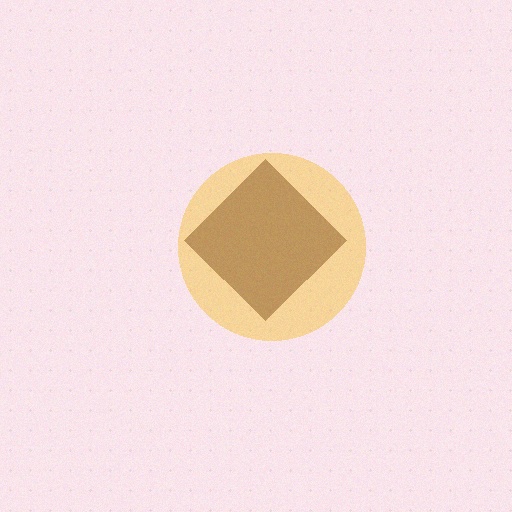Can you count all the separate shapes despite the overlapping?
Yes, there are 2 separate shapes.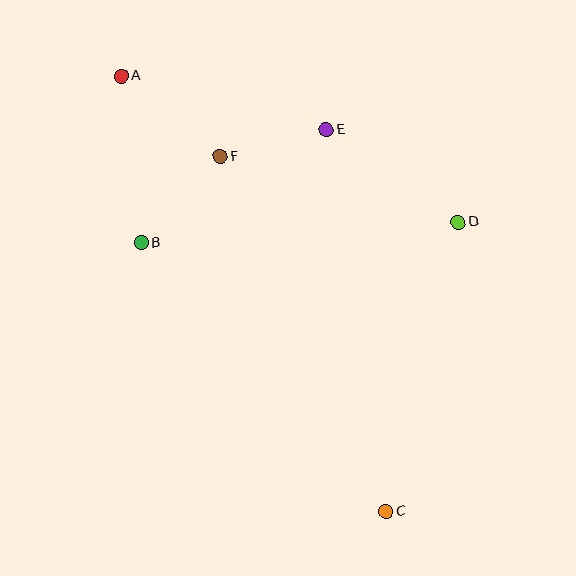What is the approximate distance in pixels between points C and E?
The distance between C and E is approximately 387 pixels.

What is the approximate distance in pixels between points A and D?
The distance between A and D is approximately 367 pixels.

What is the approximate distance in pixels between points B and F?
The distance between B and F is approximately 117 pixels.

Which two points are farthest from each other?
Points A and C are farthest from each other.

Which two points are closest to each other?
Points E and F are closest to each other.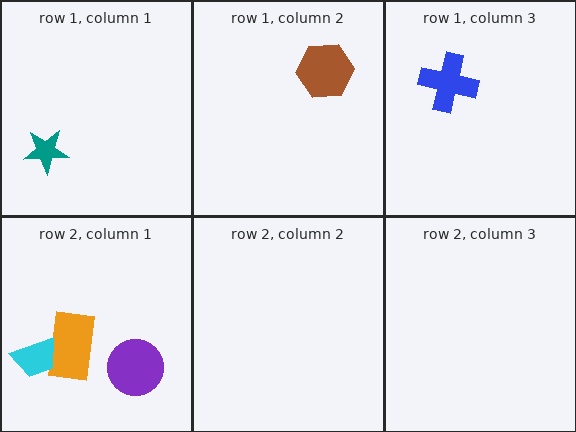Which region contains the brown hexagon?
The row 1, column 2 region.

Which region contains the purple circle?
The row 2, column 1 region.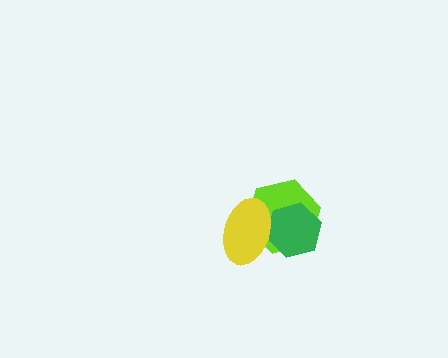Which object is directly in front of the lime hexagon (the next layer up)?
The green hexagon is directly in front of the lime hexagon.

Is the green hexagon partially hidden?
Yes, it is partially covered by another shape.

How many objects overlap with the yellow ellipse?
2 objects overlap with the yellow ellipse.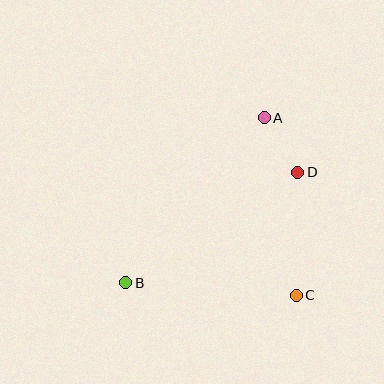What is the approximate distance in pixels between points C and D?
The distance between C and D is approximately 123 pixels.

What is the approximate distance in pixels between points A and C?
The distance between A and C is approximately 180 pixels.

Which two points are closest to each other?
Points A and D are closest to each other.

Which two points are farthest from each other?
Points A and B are farthest from each other.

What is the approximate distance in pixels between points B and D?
The distance between B and D is approximately 205 pixels.